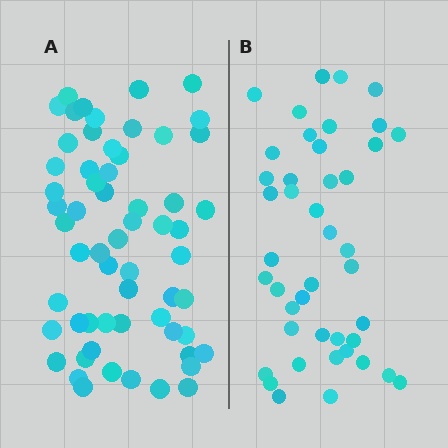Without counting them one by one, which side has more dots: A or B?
Region A (the left region) has more dots.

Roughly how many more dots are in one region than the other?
Region A has approximately 15 more dots than region B.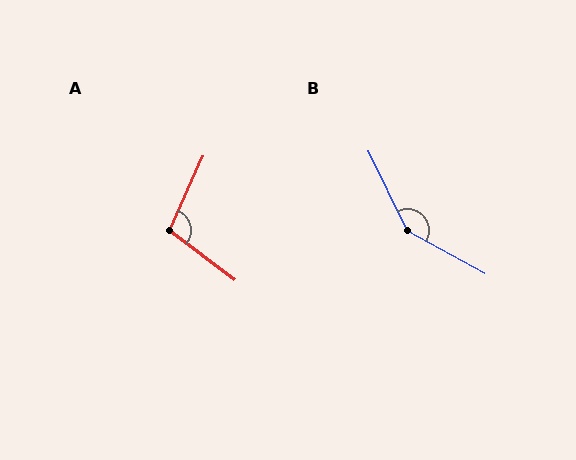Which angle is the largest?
B, at approximately 145 degrees.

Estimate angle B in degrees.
Approximately 145 degrees.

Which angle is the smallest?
A, at approximately 103 degrees.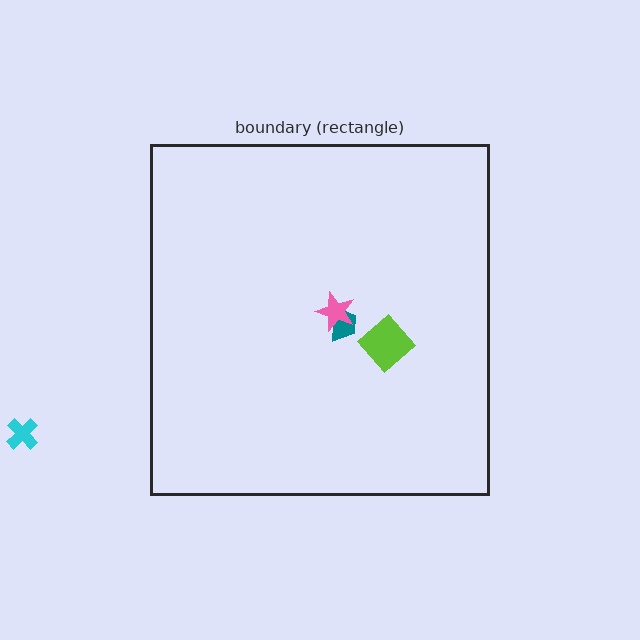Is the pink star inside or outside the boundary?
Inside.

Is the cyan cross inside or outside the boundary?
Outside.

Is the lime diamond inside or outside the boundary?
Inside.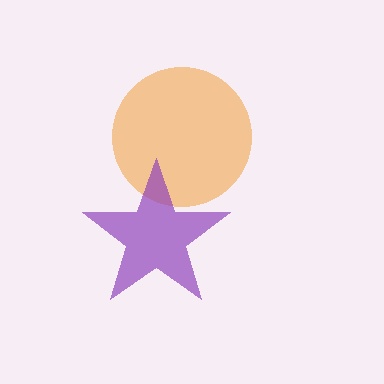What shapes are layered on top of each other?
The layered shapes are: an orange circle, a purple star.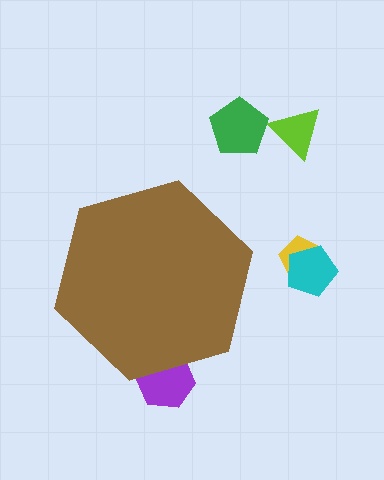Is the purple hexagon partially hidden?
Yes, the purple hexagon is partially hidden behind the brown hexagon.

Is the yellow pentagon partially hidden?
No, the yellow pentagon is fully visible.